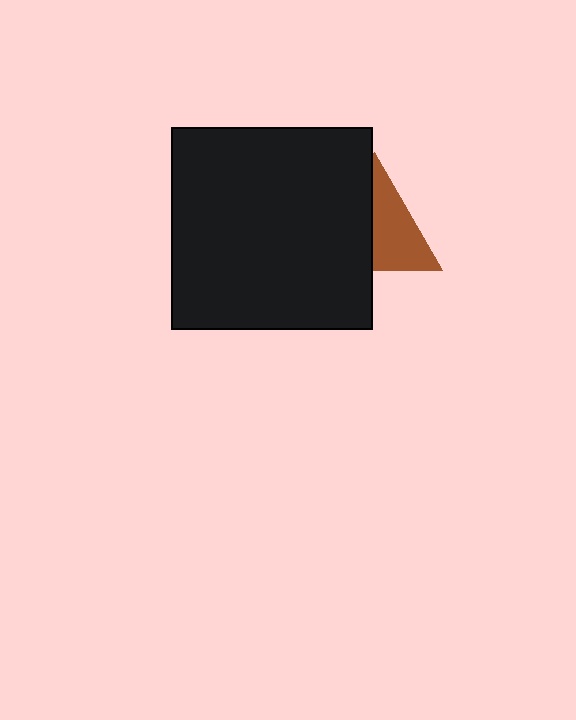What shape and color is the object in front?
The object in front is a black square.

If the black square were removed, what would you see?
You would see the complete brown triangle.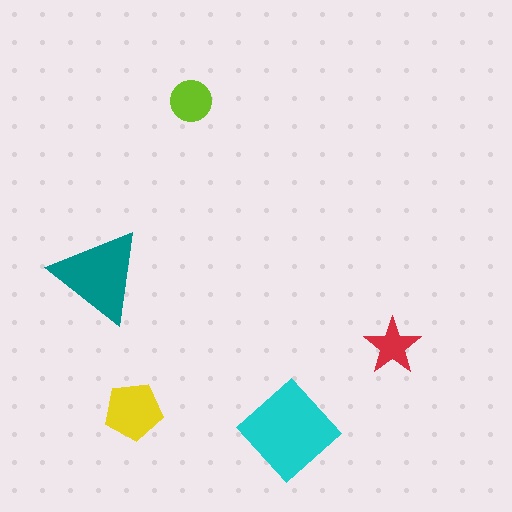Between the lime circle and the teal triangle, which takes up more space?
The teal triangle.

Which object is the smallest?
The red star.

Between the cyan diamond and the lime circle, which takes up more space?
The cyan diamond.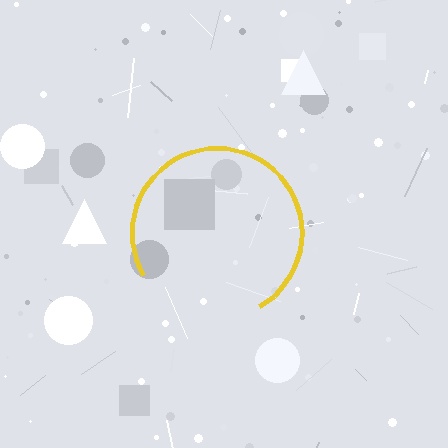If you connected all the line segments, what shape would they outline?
They would outline a circle.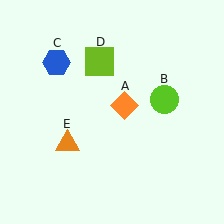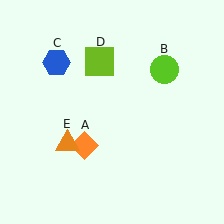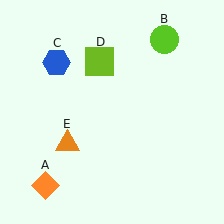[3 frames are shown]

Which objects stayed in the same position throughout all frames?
Blue hexagon (object C) and lime square (object D) and orange triangle (object E) remained stationary.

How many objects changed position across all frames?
2 objects changed position: orange diamond (object A), lime circle (object B).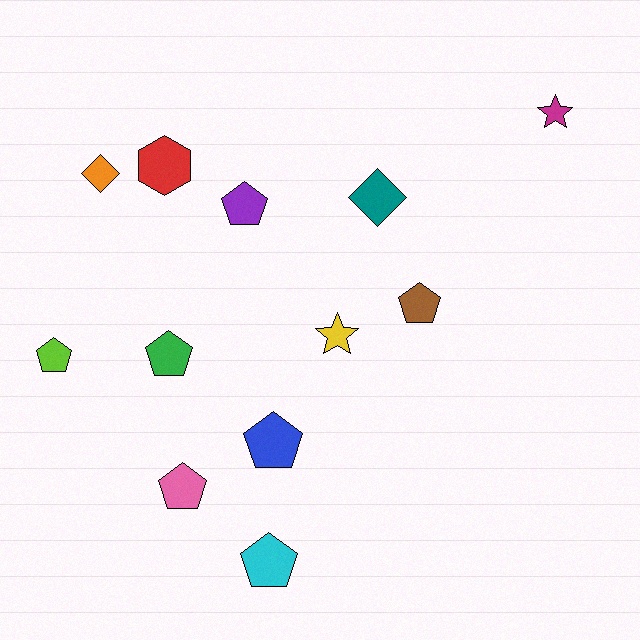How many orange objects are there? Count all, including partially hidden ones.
There is 1 orange object.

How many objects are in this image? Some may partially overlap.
There are 12 objects.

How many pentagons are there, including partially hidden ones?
There are 7 pentagons.